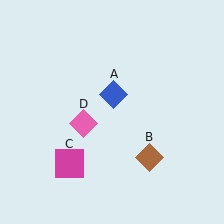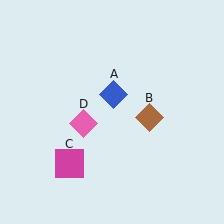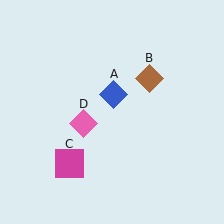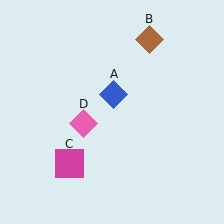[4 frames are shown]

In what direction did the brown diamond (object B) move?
The brown diamond (object B) moved up.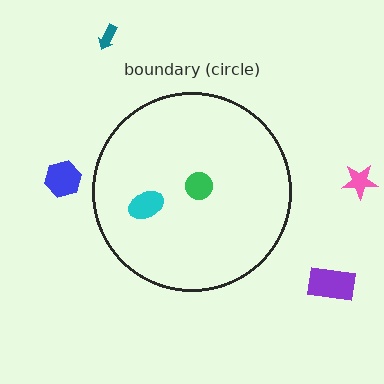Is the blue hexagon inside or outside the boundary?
Outside.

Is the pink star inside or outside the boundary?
Outside.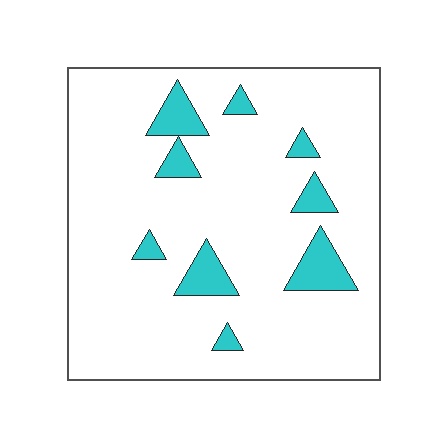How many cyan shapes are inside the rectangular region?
9.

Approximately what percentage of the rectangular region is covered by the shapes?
Approximately 10%.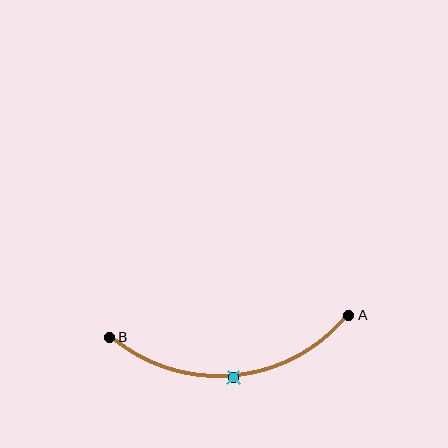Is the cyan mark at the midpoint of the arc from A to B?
Yes. The cyan mark lies on the arc at equal arc-length from both A and B — it is the arc midpoint.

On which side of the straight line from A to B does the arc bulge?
The arc bulges below the straight line connecting A and B.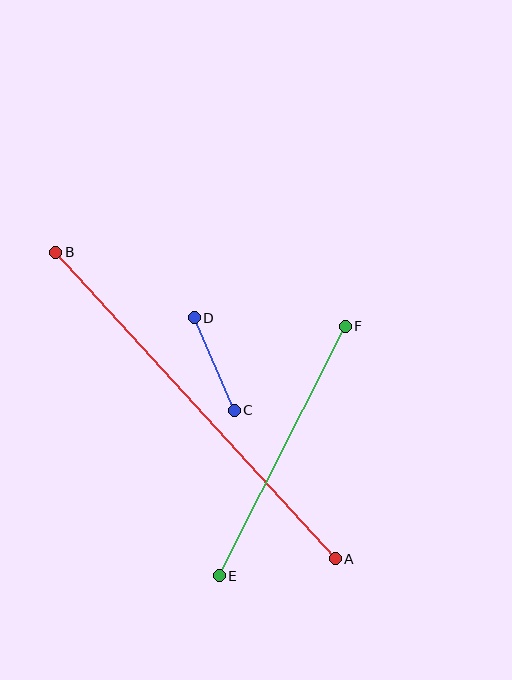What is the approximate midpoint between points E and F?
The midpoint is at approximately (282, 451) pixels.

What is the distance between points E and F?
The distance is approximately 280 pixels.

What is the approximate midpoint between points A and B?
The midpoint is at approximately (195, 406) pixels.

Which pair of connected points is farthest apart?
Points A and B are farthest apart.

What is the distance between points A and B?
The distance is approximately 415 pixels.